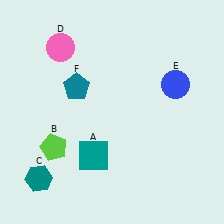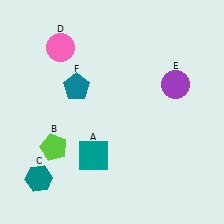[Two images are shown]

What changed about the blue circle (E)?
In Image 1, E is blue. In Image 2, it changed to purple.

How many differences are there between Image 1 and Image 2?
There is 1 difference between the two images.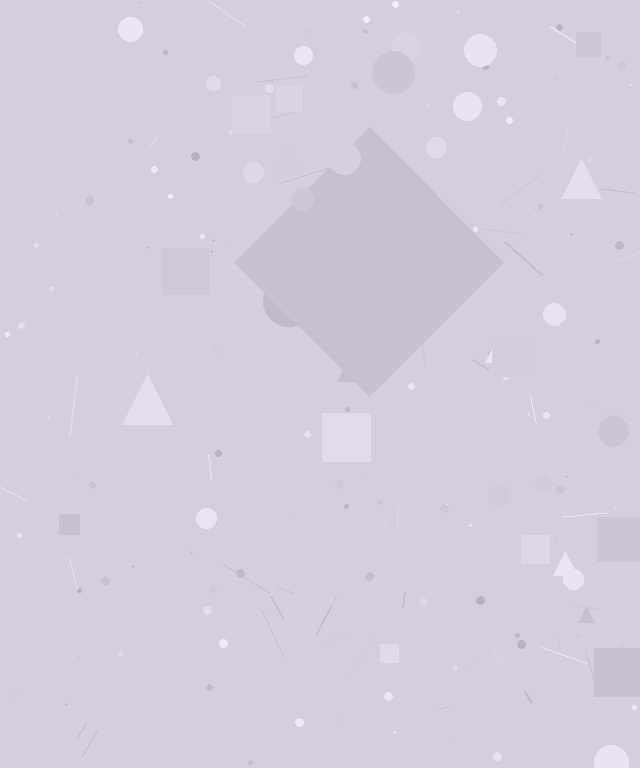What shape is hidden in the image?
A diamond is hidden in the image.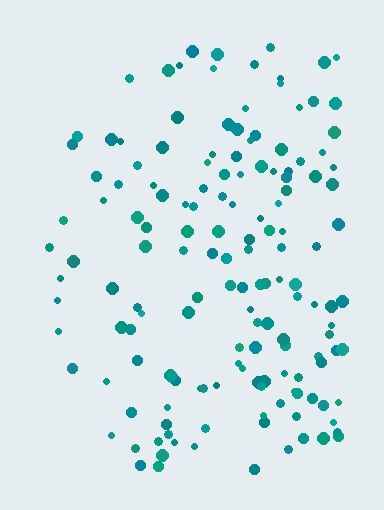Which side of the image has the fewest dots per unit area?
The left.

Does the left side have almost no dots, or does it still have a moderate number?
Still a moderate number, just noticeably fewer than the right.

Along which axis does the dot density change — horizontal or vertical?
Horizontal.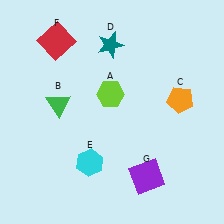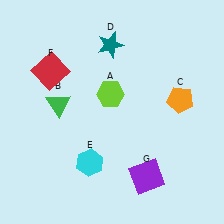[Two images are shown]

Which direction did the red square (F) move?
The red square (F) moved down.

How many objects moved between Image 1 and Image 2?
1 object moved between the two images.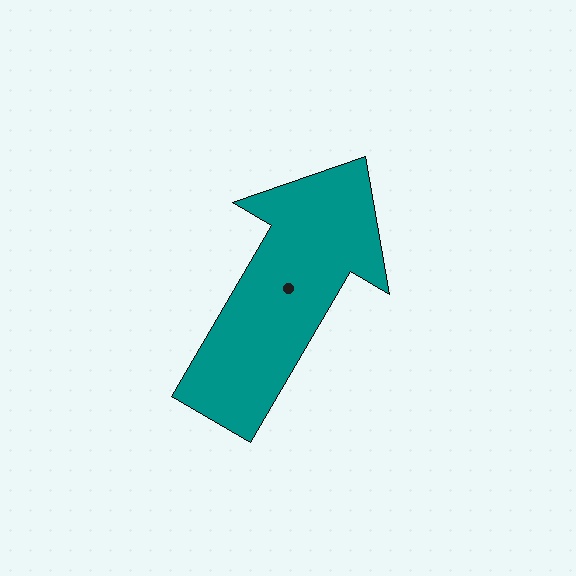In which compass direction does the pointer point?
Northeast.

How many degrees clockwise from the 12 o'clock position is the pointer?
Approximately 30 degrees.